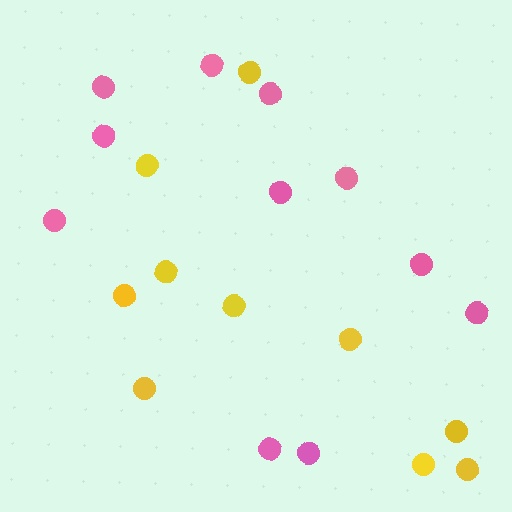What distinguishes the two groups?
There are 2 groups: one group of pink circles (11) and one group of yellow circles (10).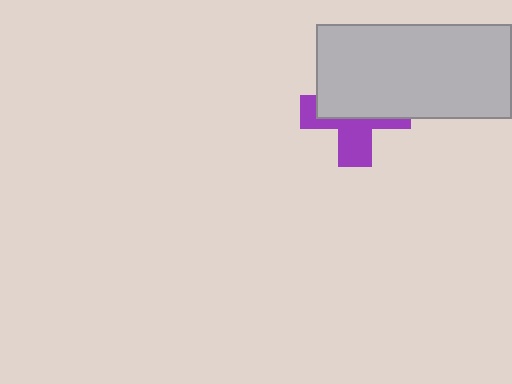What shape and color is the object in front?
The object in front is a light gray rectangle.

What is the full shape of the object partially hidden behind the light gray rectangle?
The partially hidden object is a purple cross.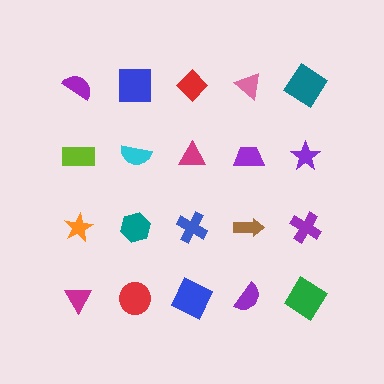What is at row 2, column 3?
A magenta triangle.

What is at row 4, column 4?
A purple semicircle.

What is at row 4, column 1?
A magenta triangle.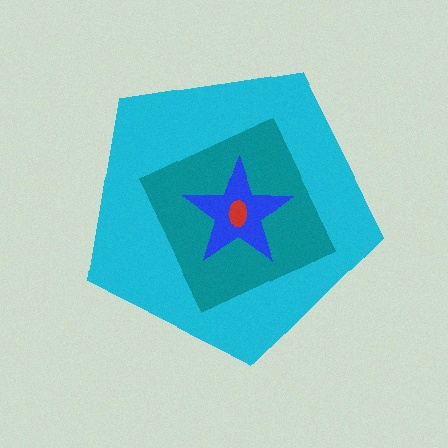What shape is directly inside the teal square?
The blue star.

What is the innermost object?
The red ellipse.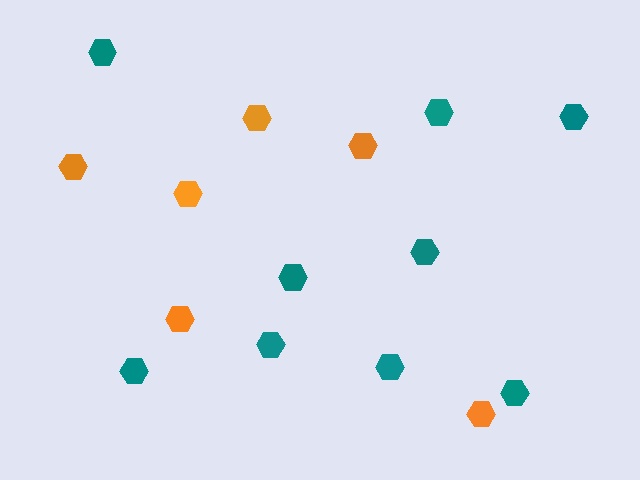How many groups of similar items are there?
There are 2 groups: one group of orange hexagons (6) and one group of teal hexagons (9).